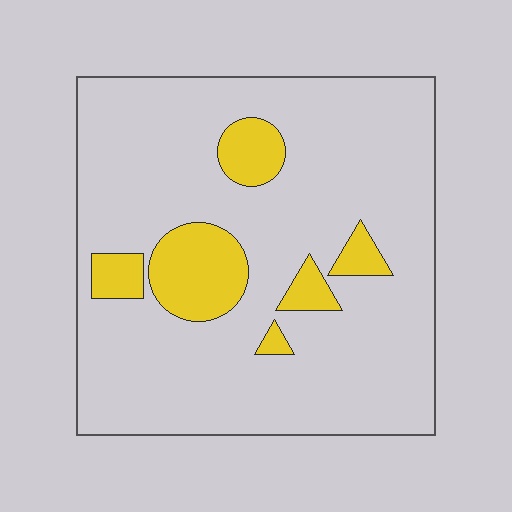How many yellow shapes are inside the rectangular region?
6.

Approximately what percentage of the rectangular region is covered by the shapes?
Approximately 15%.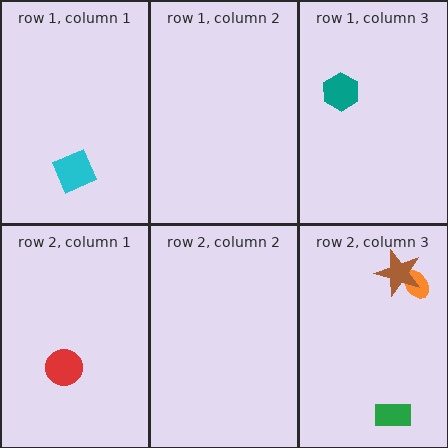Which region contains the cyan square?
The row 1, column 1 region.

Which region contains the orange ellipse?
The row 2, column 3 region.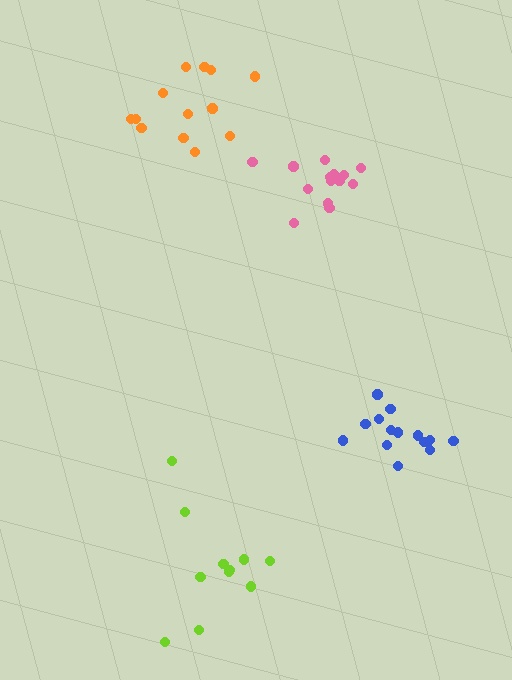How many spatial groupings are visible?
There are 4 spatial groupings.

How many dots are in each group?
Group 1: 15 dots, Group 2: 14 dots, Group 3: 13 dots, Group 4: 11 dots (53 total).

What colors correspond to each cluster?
The clusters are colored: pink, blue, orange, lime.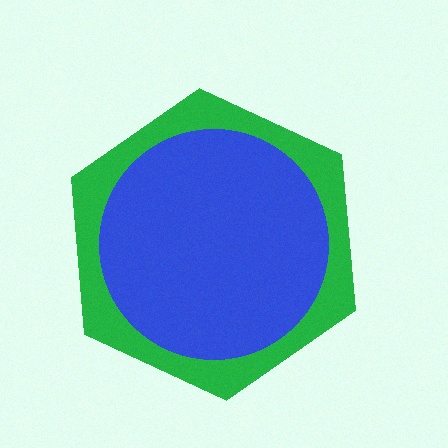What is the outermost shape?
The green hexagon.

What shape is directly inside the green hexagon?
The blue circle.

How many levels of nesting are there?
2.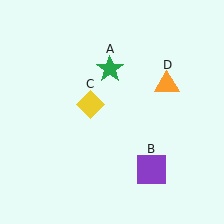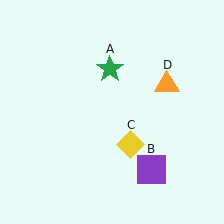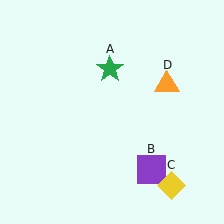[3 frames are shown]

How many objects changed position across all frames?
1 object changed position: yellow diamond (object C).